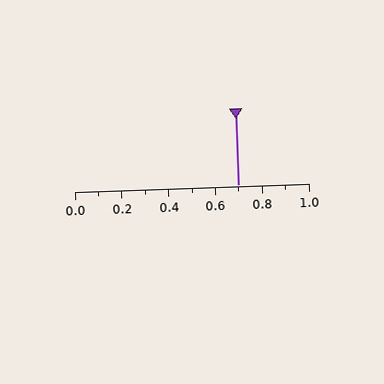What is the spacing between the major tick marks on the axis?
The major ticks are spaced 0.2 apart.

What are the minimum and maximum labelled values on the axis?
The axis runs from 0.0 to 1.0.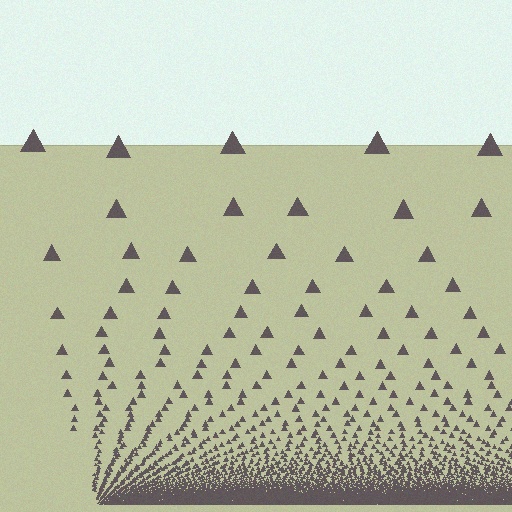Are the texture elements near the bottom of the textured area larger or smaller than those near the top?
Smaller. The gradient is inverted — elements near the bottom are smaller and denser.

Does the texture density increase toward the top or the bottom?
Density increases toward the bottom.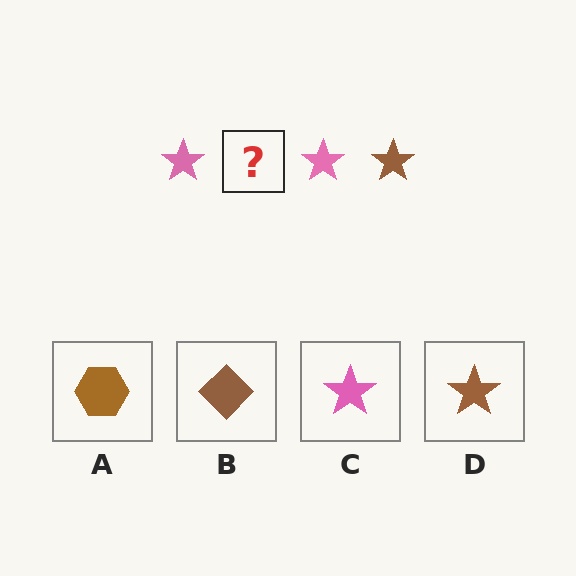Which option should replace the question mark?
Option D.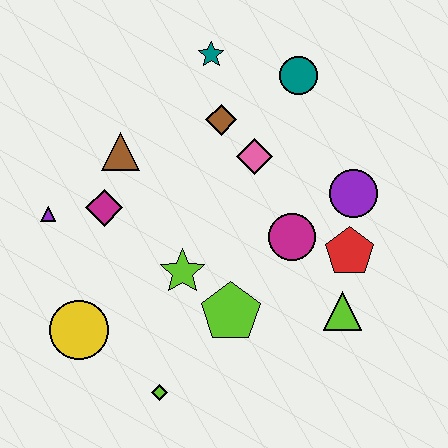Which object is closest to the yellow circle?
The lime diamond is closest to the yellow circle.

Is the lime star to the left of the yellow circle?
No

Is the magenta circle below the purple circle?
Yes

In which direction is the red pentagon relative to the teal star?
The red pentagon is below the teal star.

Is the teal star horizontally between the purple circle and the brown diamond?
No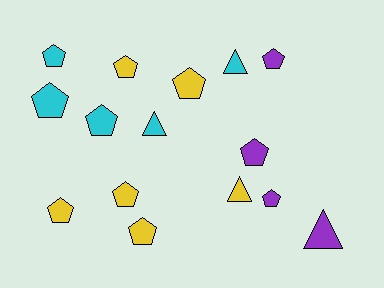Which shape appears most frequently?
Pentagon, with 11 objects.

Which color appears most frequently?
Yellow, with 6 objects.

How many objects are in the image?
There are 15 objects.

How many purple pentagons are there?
There are 3 purple pentagons.